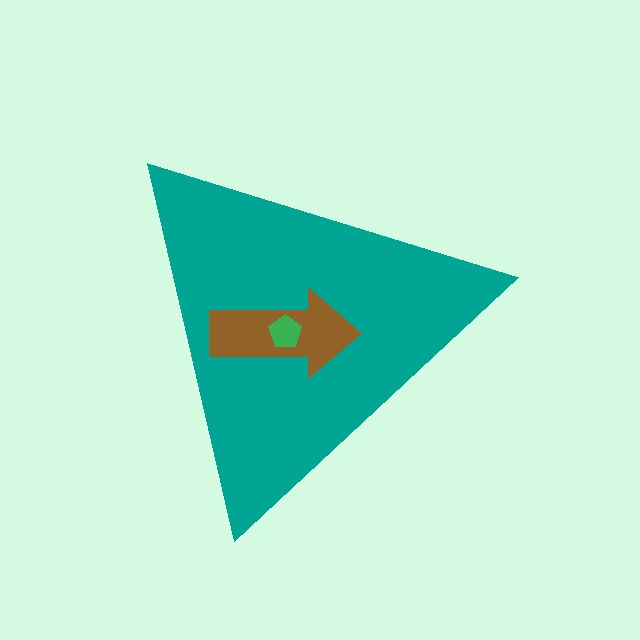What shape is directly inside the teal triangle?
The brown arrow.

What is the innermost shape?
The green pentagon.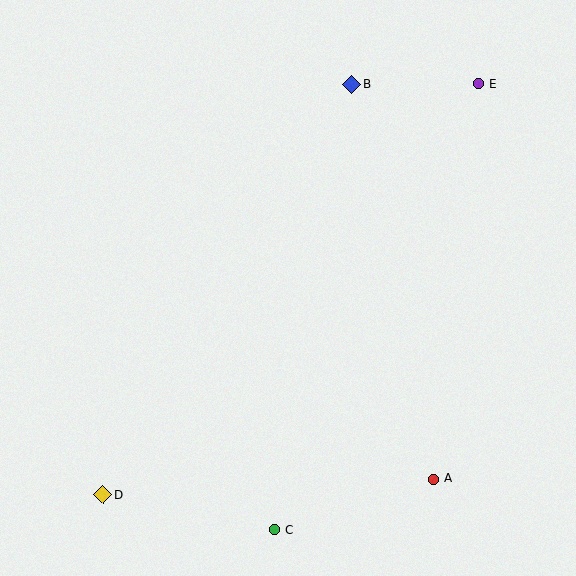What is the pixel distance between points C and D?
The distance between C and D is 175 pixels.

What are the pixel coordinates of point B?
Point B is at (351, 84).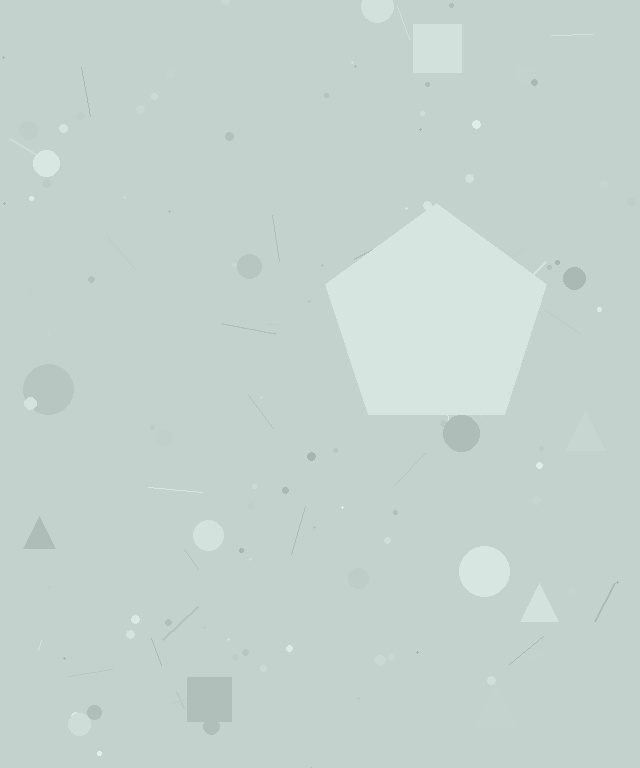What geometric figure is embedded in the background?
A pentagon is embedded in the background.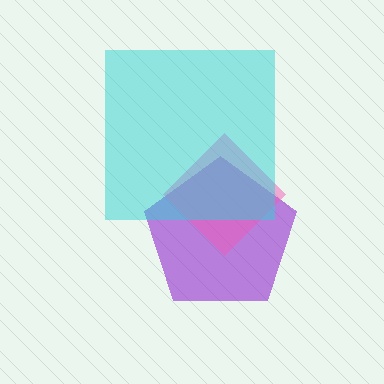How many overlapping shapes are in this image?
There are 3 overlapping shapes in the image.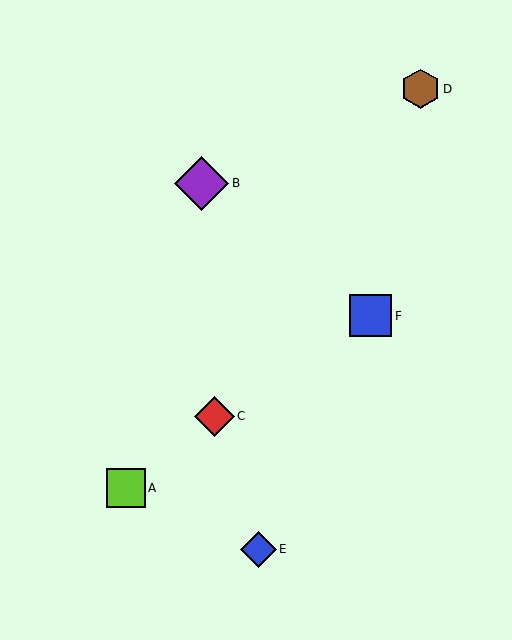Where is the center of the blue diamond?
The center of the blue diamond is at (258, 549).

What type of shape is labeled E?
Shape E is a blue diamond.